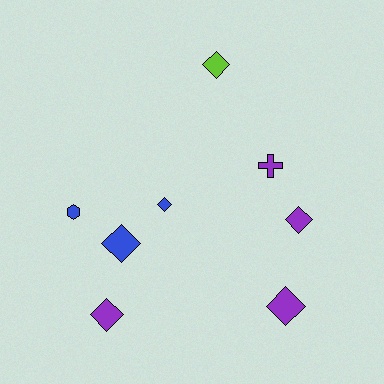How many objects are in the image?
There are 8 objects.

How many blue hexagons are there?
There is 1 blue hexagon.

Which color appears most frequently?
Purple, with 4 objects.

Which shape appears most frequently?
Diamond, with 6 objects.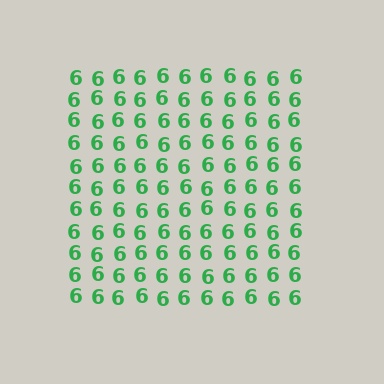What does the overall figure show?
The overall figure shows a square.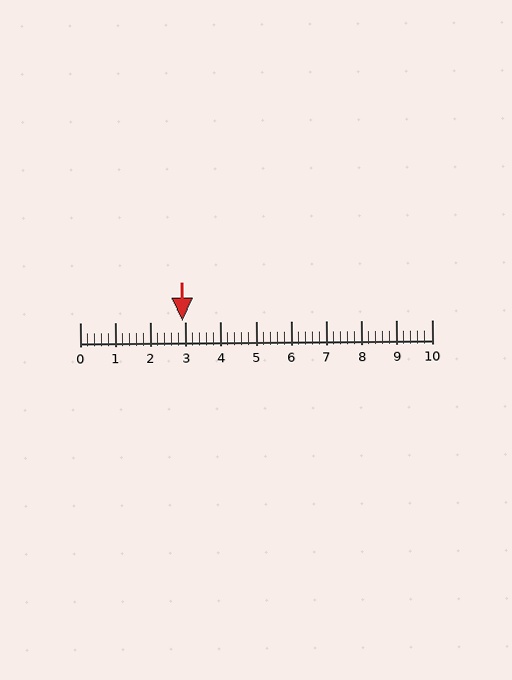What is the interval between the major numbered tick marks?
The major tick marks are spaced 1 units apart.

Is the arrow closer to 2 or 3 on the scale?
The arrow is closer to 3.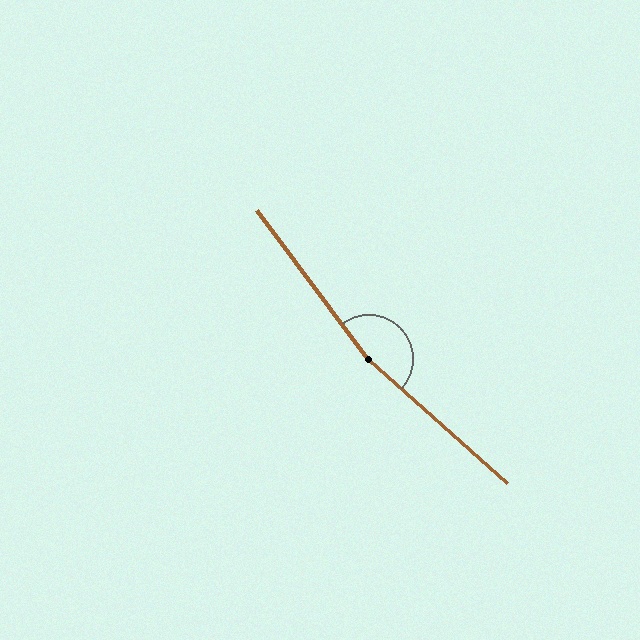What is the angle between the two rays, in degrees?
Approximately 169 degrees.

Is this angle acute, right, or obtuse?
It is obtuse.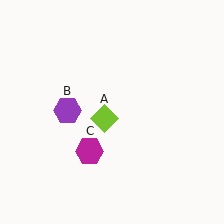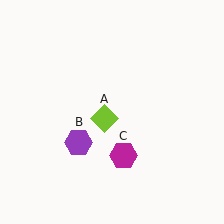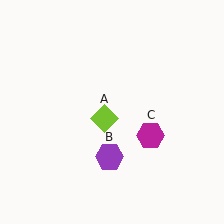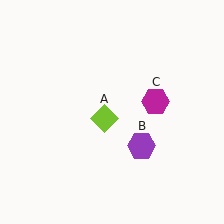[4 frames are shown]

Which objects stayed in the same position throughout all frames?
Lime diamond (object A) remained stationary.